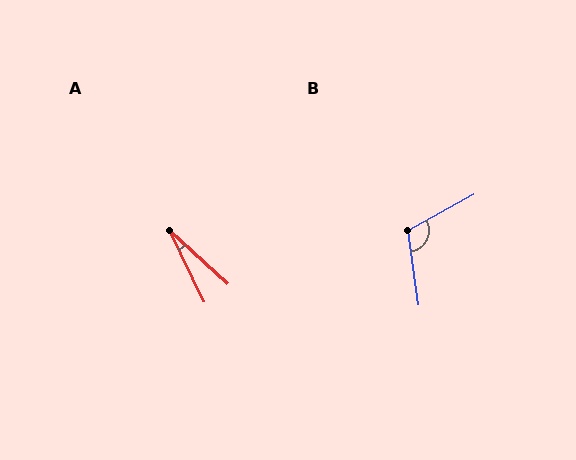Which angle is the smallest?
A, at approximately 22 degrees.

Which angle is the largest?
B, at approximately 111 degrees.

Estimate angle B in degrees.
Approximately 111 degrees.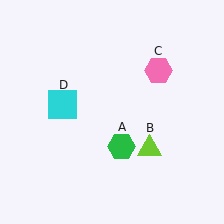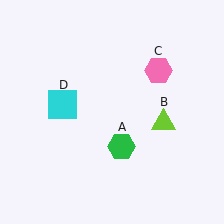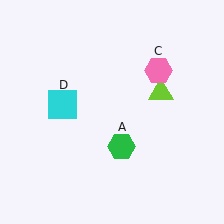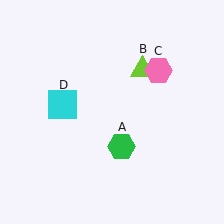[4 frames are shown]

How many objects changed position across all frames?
1 object changed position: lime triangle (object B).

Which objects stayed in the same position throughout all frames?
Green hexagon (object A) and pink hexagon (object C) and cyan square (object D) remained stationary.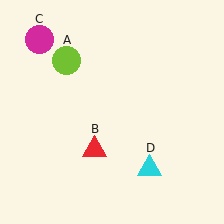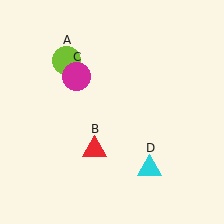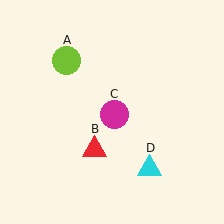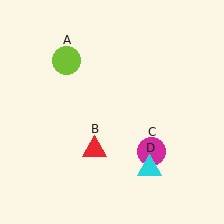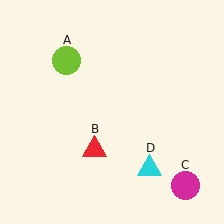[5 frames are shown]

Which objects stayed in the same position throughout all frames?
Lime circle (object A) and red triangle (object B) and cyan triangle (object D) remained stationary.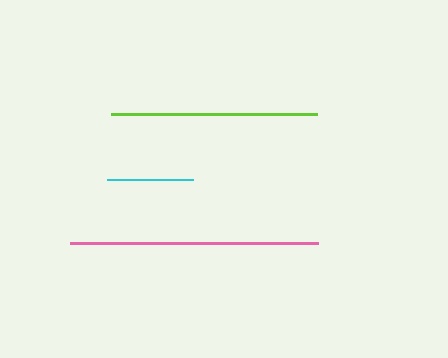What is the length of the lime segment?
The lime segment is approximately 206 pixels long.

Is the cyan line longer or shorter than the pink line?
The pink line is longer than the cyan line.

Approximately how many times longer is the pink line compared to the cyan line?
The pink line is approximately 2.9 times the length of the cyan line.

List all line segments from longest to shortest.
From longest to shortest: pink, lime, cyan.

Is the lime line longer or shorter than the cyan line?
The lime line is longer than the cyan line.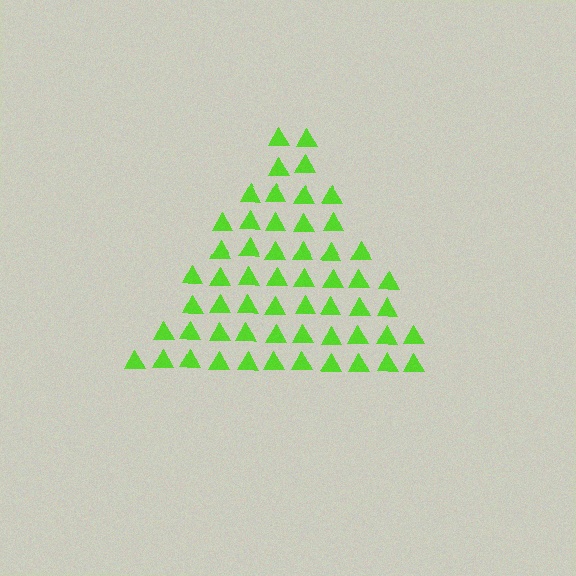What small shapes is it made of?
It is made of small triangles.